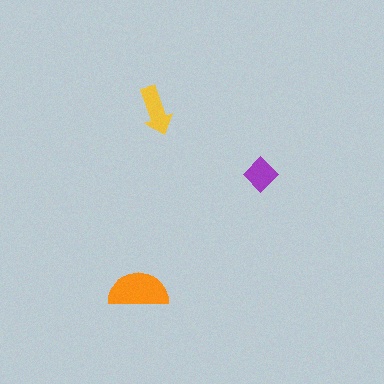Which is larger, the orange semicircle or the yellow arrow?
The orange semicircle.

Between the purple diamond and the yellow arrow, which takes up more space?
The yellow arrow.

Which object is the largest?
The orange semicircle.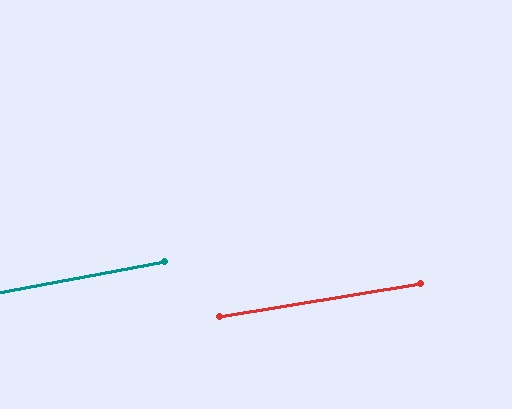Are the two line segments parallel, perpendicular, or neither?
Parallel — their directions differ by only 1.0°.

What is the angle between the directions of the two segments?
Approximately 1 degree.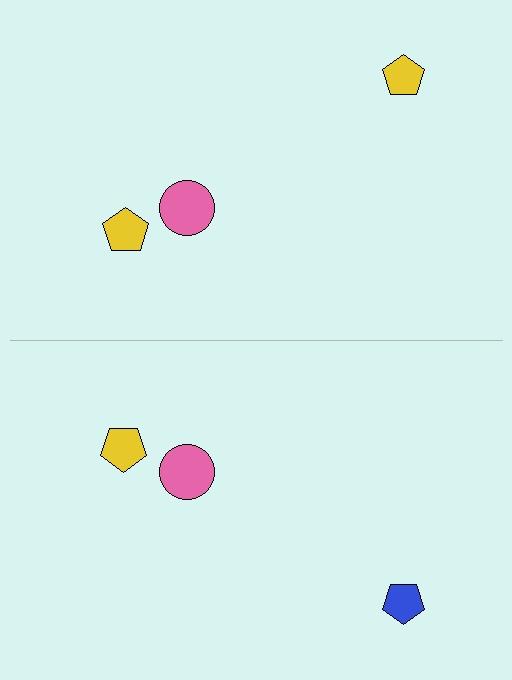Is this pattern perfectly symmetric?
No, the pattern is not perfectly symmetric. The blue pentagon on the bottom side breaks the symmetry — its mirror counterpart is yellow.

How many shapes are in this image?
There are 6 shapes in this image.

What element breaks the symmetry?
The blue pentagon on the bottom side breaks the symmetry — its mirror counterpart is yellow.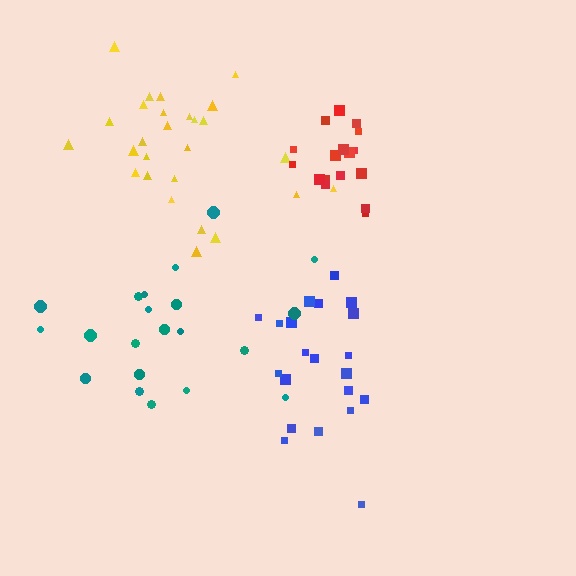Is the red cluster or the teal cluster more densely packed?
Red.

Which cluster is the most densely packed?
Red.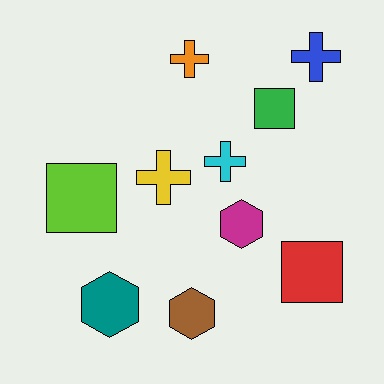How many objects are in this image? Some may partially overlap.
There are 10 objects.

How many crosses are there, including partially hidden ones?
There are 4 crosses.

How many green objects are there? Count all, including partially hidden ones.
There is 1 green object.